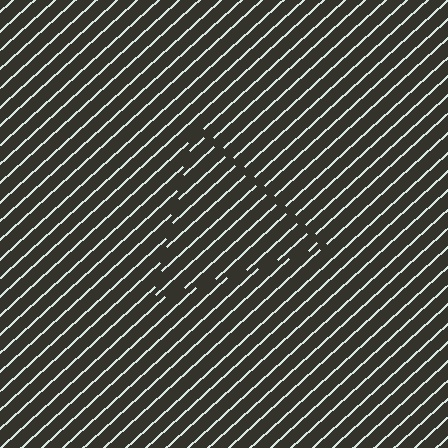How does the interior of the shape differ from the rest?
The interior of the shape contains the same grating, shifted by half a period — the contour is defined by the phase discontinuity where line-ends from the inner and outer gratings abut.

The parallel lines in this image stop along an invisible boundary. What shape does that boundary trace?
An illusory triangle. The interior of the shape contains the same grating, shifted by half a period — the contour is defined by the phase discontinuity where line-ends from the inner and outer gratings abut.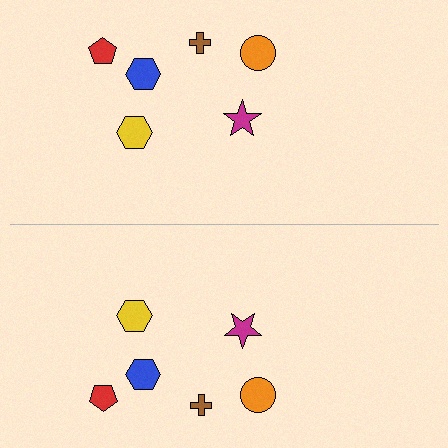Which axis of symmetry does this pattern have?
The pattern has a horizontal axis of symmetry running through the center of the image.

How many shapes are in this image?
There are 12 shapes in this image.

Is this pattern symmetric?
Yes, this pattern has bilateral (reflection) symmetry.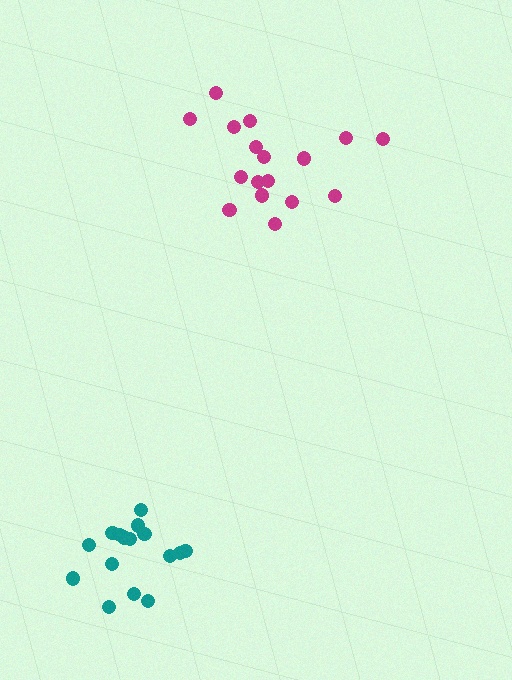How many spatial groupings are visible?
There are 2 spatial groupings.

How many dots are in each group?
Group 1: 17 dots, Group 2: 16 dots (33 total).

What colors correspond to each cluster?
The clusters are colored: magenta, teal.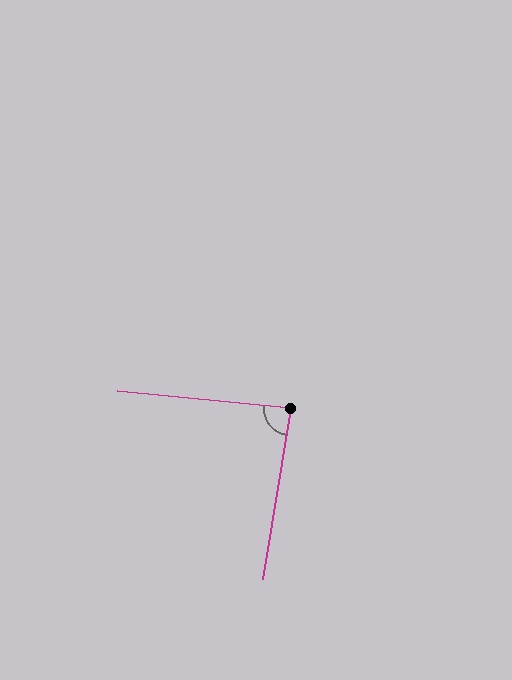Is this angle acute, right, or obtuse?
It is approximately a right angle.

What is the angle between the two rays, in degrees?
Approximately 86 degrees.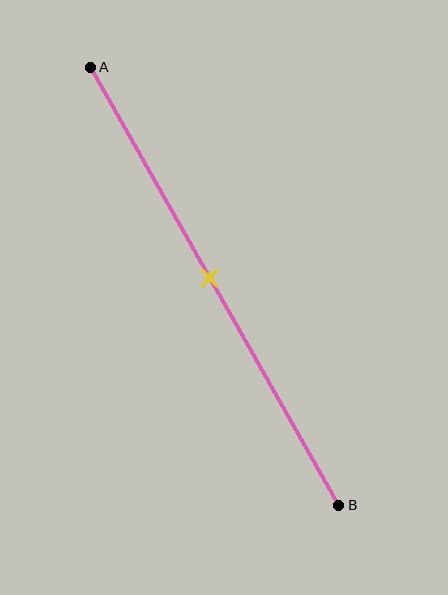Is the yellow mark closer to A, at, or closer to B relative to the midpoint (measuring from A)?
The yellow mark is approximately at the midpoint of segment AB.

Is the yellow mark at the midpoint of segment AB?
Yes, the mark is approximately at the midpoint.